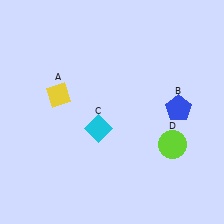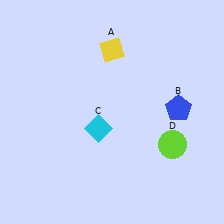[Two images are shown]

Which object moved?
The yellow diamond (A) moved right.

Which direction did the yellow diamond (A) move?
The yellow diamond (A) moved right.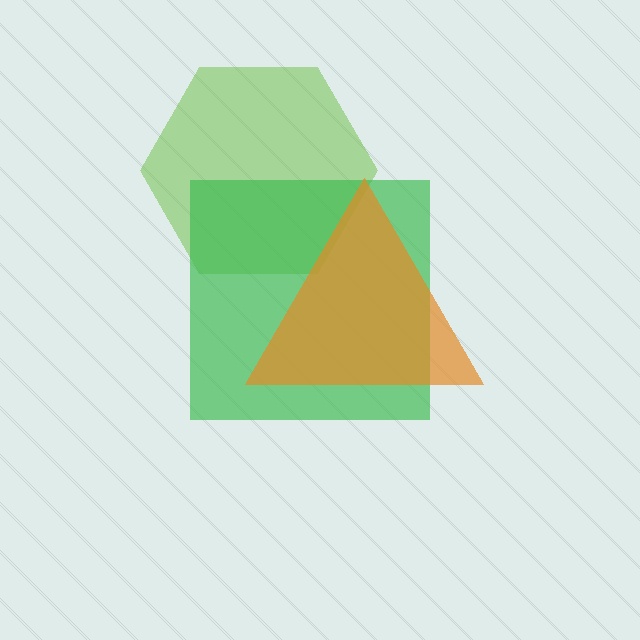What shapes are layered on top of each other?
The layered shapes are: a lime hexagon, a green square, an orange triangle.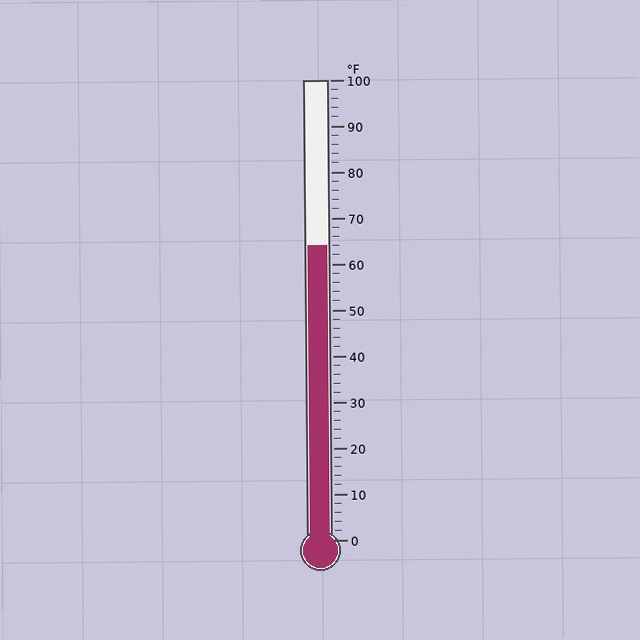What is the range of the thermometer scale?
The thermometer scale ranges from 0°F to 100°F.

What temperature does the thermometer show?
The thermometer shows approximately 64°F.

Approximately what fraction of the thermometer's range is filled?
The thermometer is filled to approximately 65% of its range.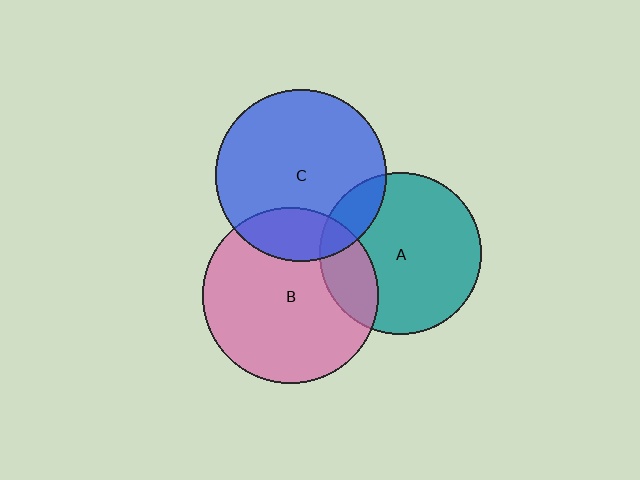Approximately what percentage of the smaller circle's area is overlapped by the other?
Approximately 20%.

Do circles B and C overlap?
Yes.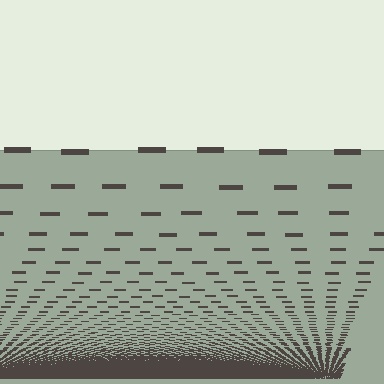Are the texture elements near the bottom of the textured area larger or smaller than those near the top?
Smaller. The gradient is inverted — elements near the bottom are smaller and denser.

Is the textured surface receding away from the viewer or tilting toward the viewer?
The surface appears to tilt toward the viewer. Texture elements get larger and sparser toward the top.